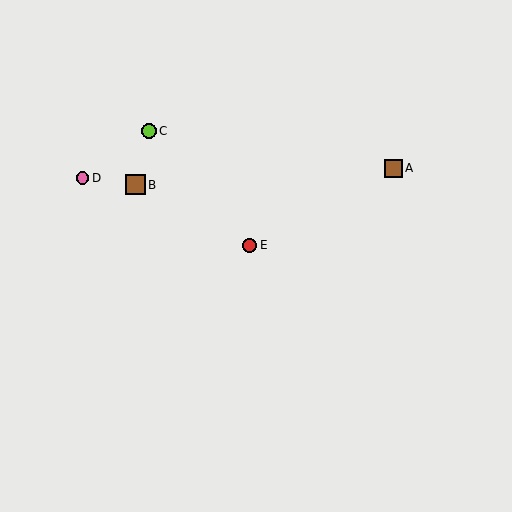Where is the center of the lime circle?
The center of the lime circle is at (149, 131).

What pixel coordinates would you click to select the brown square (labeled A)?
Click at (393, 168) to select the brown square A.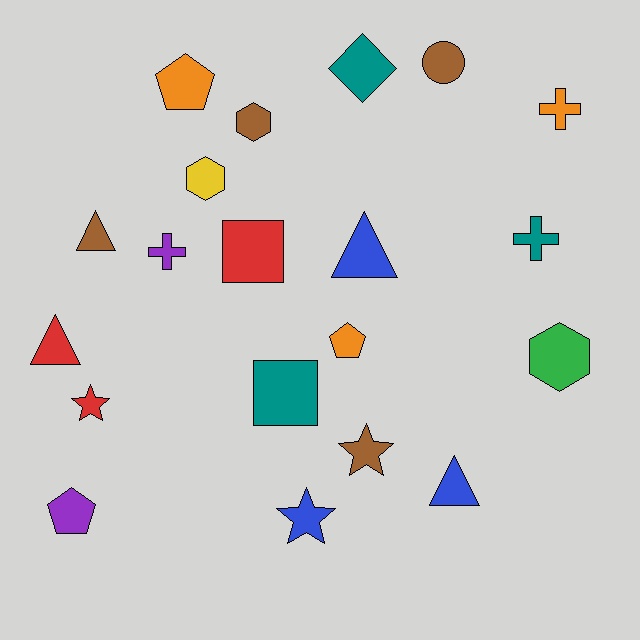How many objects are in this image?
There are 20 objects.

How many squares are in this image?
There are 2 squares.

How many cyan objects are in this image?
There are no cyan objects.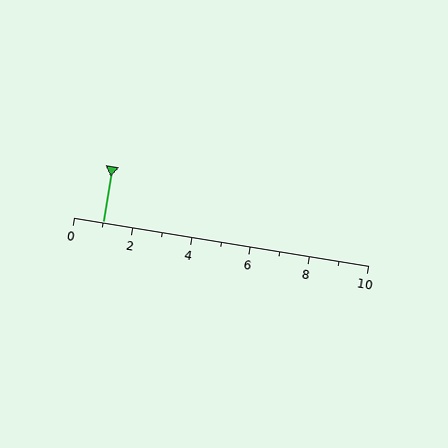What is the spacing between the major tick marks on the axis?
The major ticks are spaced 2 apart.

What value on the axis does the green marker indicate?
The marker indicates approximately 1.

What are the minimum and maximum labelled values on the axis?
The axis runs from 0 to 10.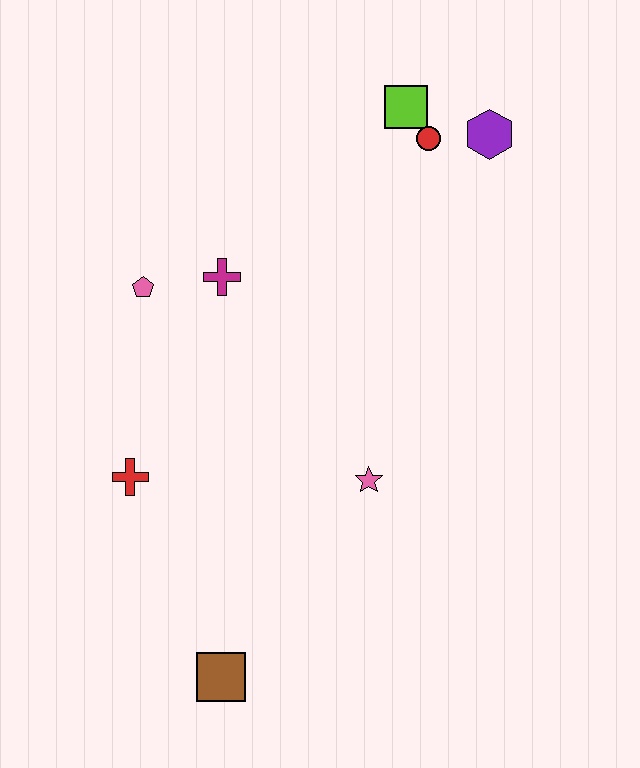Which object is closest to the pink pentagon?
The magenta cross is closest to the pink pentagon.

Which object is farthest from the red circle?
The brown square is farthest from the red circle.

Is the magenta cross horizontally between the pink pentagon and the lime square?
Yes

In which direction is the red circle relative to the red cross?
The red circle is above the red cross.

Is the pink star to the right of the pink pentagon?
Yes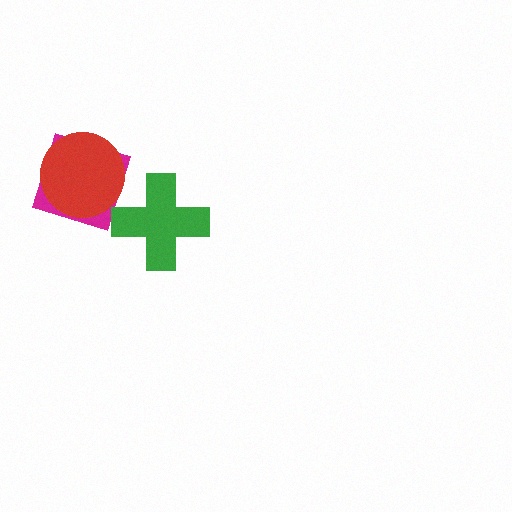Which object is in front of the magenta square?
The red circle is in front of the magenta square.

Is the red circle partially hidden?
No, no other shape covers it.